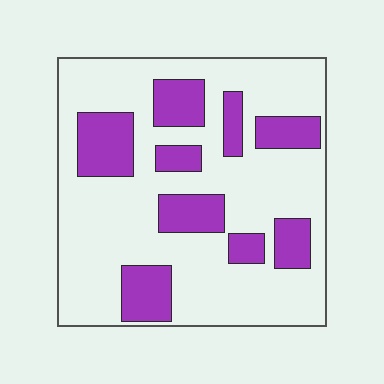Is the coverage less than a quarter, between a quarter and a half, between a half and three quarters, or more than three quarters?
Between a quarter and a half.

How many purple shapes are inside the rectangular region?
9.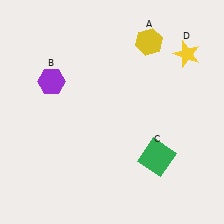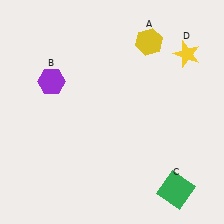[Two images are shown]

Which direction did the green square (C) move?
The green square (C) moved down.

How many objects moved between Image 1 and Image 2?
1 object moved between the two images.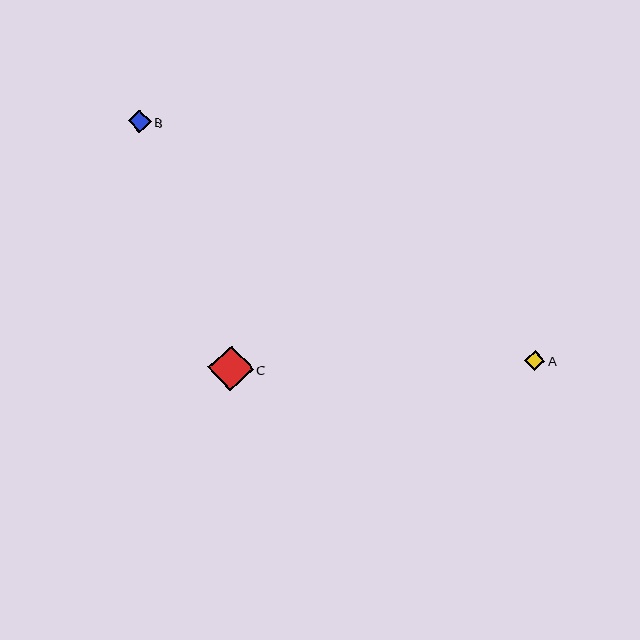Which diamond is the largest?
Diamond C is the largest with a size of approximately 46 pixels.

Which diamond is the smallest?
Diamond A is the smallest with a size of approximately 21 pixels.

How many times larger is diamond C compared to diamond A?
Diamond C is approximately 2.2 times the size of diamond A.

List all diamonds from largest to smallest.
From largest to smallest: C, B, A.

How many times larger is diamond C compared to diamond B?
Diamond C is approximately 2.0 times the size of diamond B.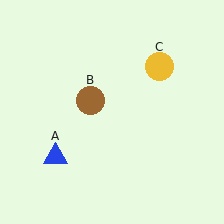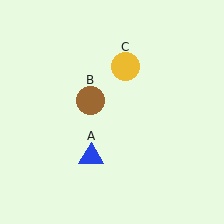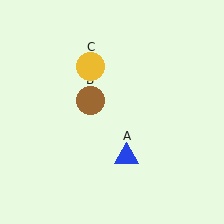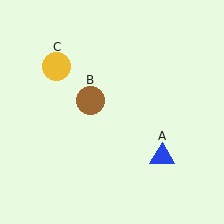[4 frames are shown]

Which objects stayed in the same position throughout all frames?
Brown circle (object B) remained stationary.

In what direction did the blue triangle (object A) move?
The blue triangle (object A) moved right.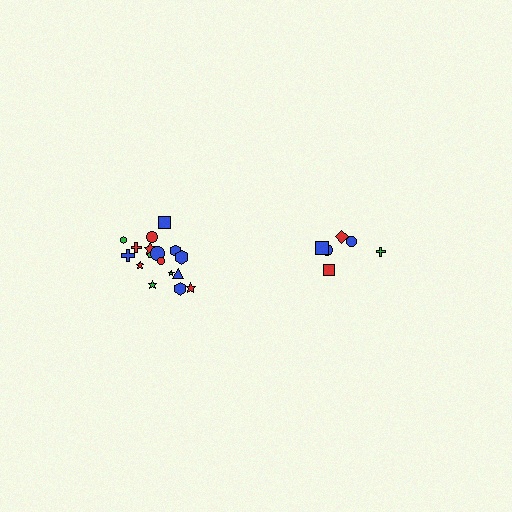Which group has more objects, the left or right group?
The left group.